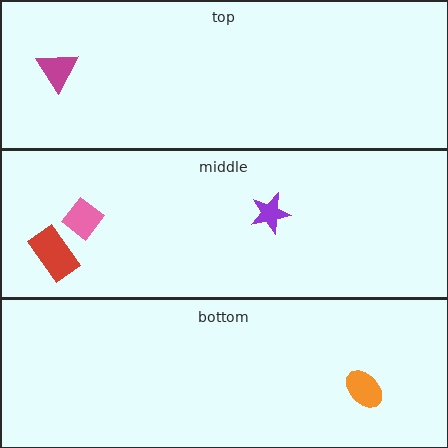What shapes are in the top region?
The magenta triangle.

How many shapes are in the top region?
1.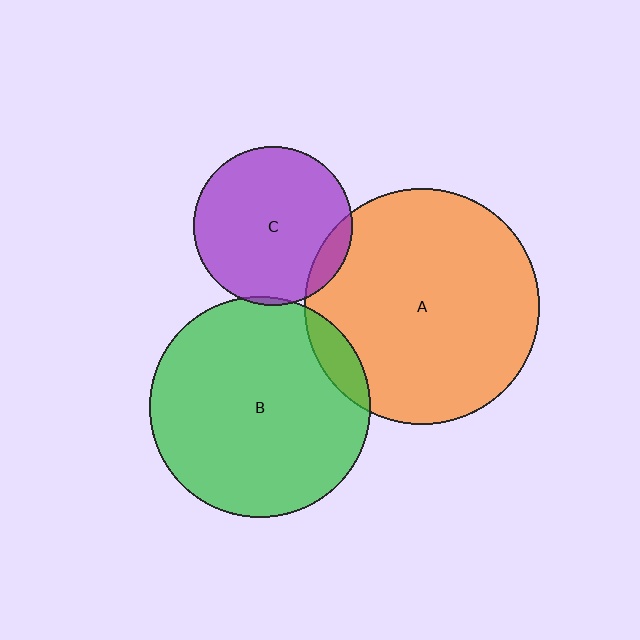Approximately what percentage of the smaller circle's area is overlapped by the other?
Approximately 10%.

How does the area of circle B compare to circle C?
Approximately 1.9 times.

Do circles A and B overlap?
Yes.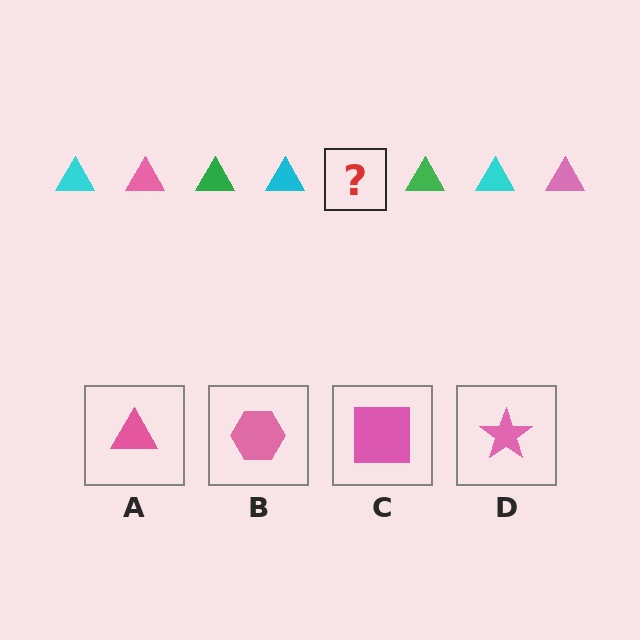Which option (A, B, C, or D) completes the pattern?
A.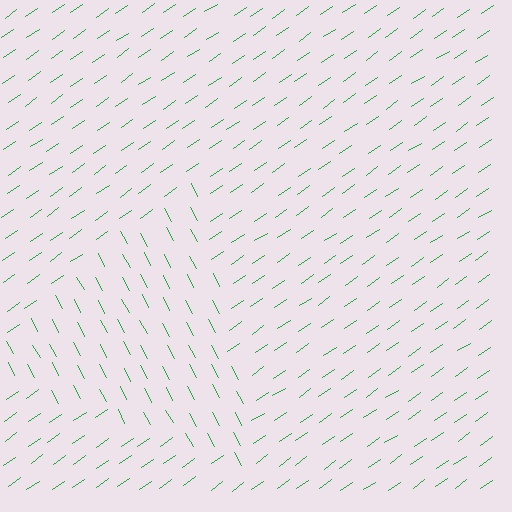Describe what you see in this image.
The image is filled with small green line segments. A triangle region in the image has lines oriented differently from the surrounding lines, creating a visible texture boundary.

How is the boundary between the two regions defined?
The boundary is defined purely by a change in line orientation (approximately 83 degrees difference). All lines are the same color and thickness.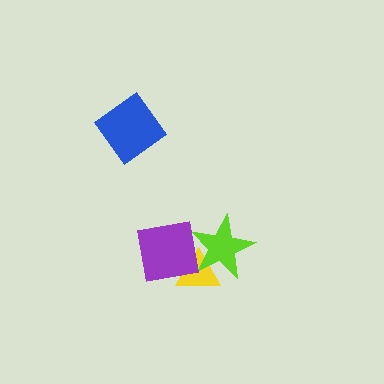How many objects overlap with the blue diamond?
0 objects overlap with the blue diamond.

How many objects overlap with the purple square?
2 objects overlap with the purple square.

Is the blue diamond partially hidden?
No, no other shape covers it.